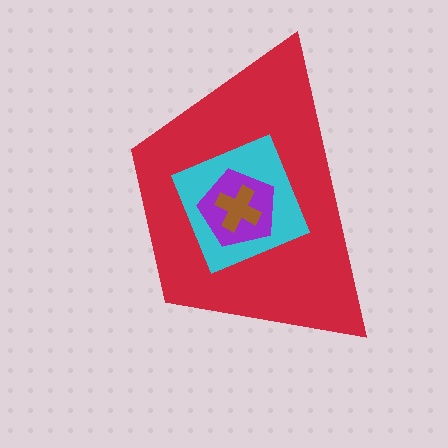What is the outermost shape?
The red trapezoid.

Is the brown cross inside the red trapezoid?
Yes.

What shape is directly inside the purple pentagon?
The brown cross.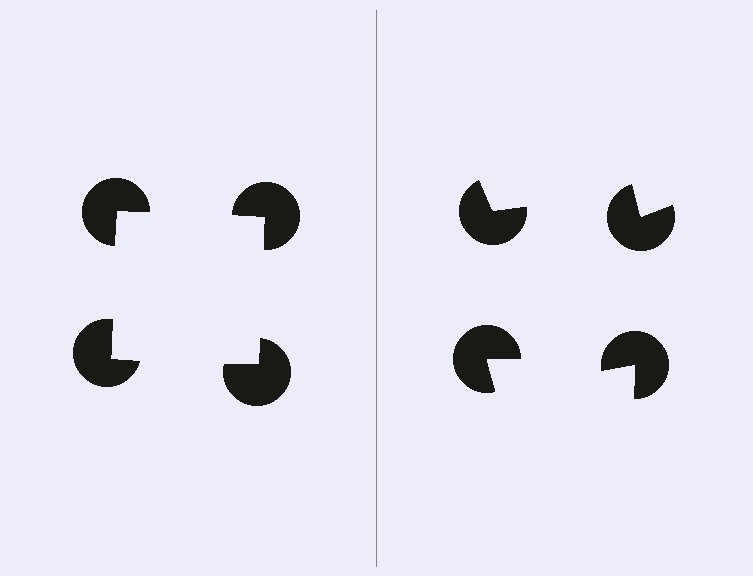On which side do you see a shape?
An illusory square appears on the left side. On the right side the wedge cuts are rotated, so no coherent shape forms.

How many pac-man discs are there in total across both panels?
8 — 4 on each side.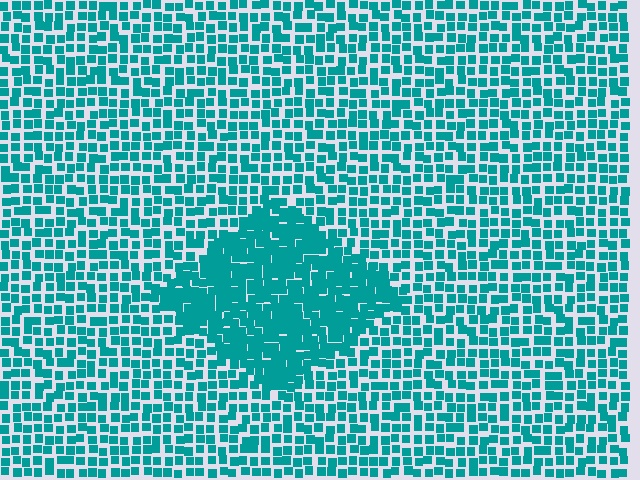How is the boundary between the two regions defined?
The boundary is defined by a change in element density (approximately 1.9x ratio). All elements are the same color, size, and shape.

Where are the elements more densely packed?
The elements are more densely packed inside the diamond boundary.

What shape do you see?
I see a diamond.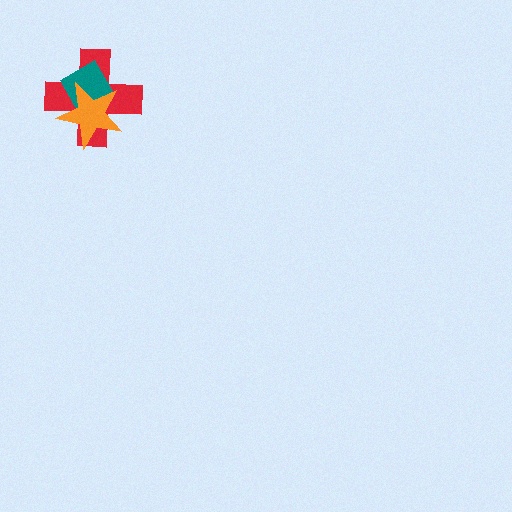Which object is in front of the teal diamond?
The orange star is in front of the teal diamond.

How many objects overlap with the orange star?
2 objects overlap with the orange star.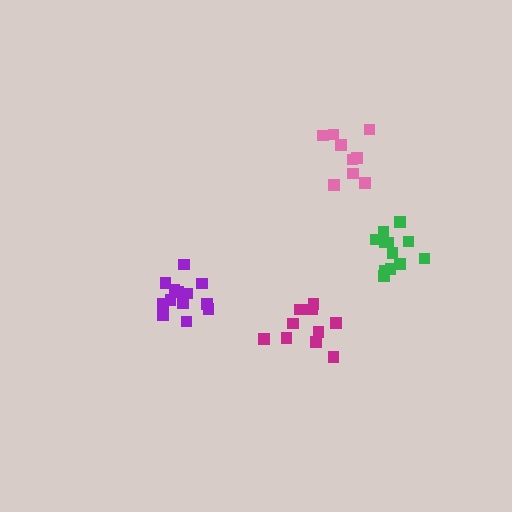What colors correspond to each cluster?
The clusters are colored: pink, purple, green, magenta.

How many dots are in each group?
Group 1: 9 dots, Group 2: 13 dots, Group 3: 12 dots, Group 4: 11 dots (45 total).